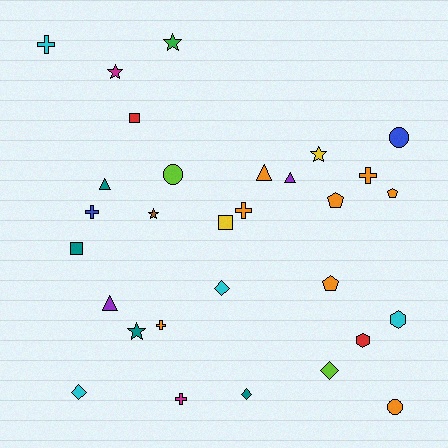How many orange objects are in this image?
There are 8 orange objects.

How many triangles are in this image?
There are 4 triangles.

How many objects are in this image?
There are 30 objects.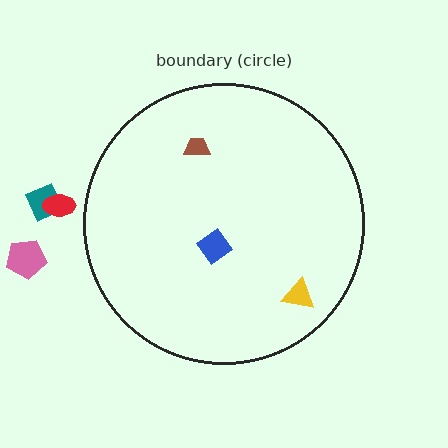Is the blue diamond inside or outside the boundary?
Inside.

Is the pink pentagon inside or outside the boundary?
Outside.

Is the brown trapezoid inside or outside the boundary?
Inside.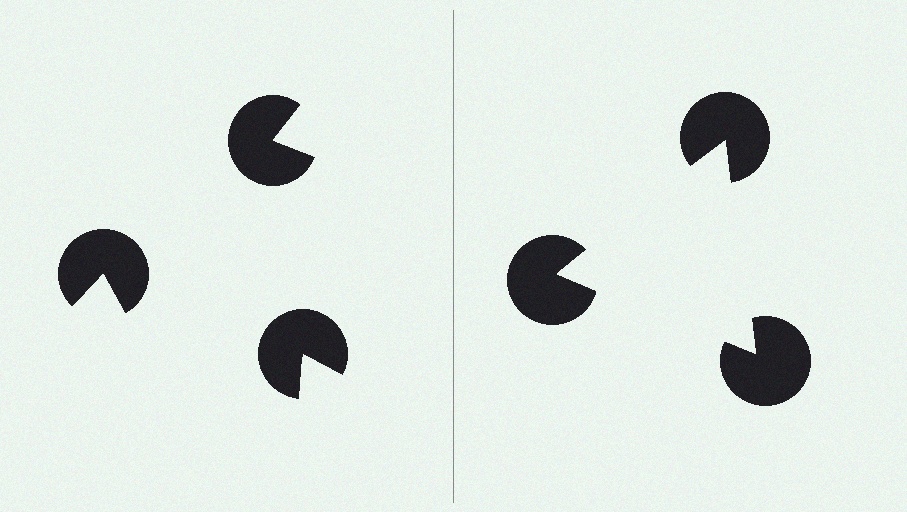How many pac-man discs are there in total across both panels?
6 — 3 on each side.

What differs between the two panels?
The pac-man discs are positioned identically on both sides; only the wedge orientations differ. On the right they align to a triangle; on the left they are misaligned.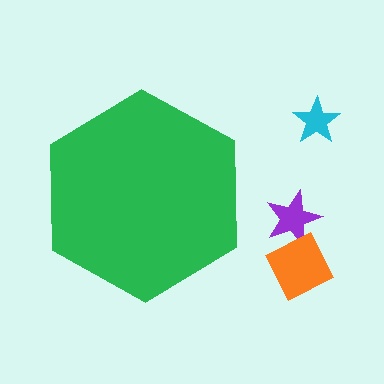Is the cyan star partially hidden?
No, the cyan star is fully visible.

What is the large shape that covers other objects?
A green hexagon.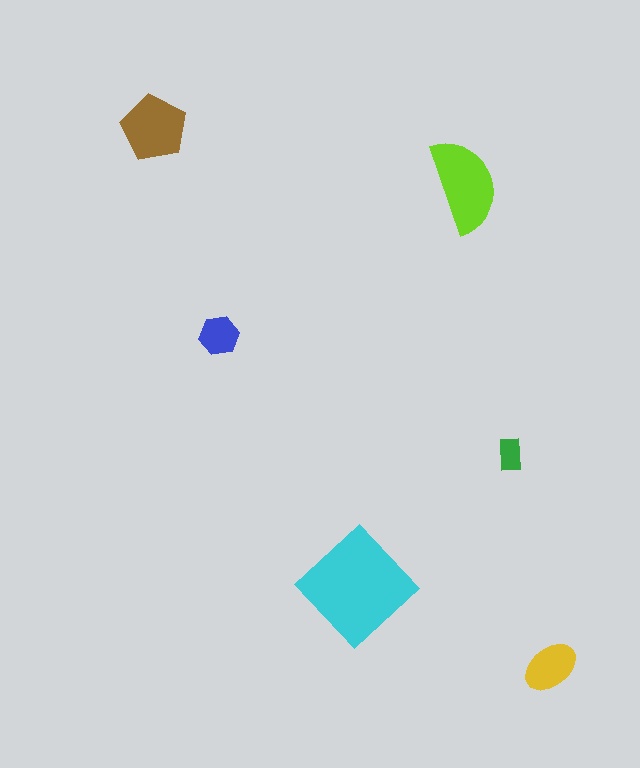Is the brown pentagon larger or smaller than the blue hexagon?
Larger.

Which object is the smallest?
The green rectangle.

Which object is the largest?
The cyan diamond.